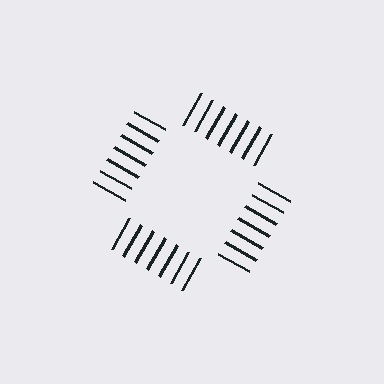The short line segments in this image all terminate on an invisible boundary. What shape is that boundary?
An illusory square — the line segments terminate on its edges but no continuous stroke is drawn.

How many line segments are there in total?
28 — 7 along each of the 4 edges.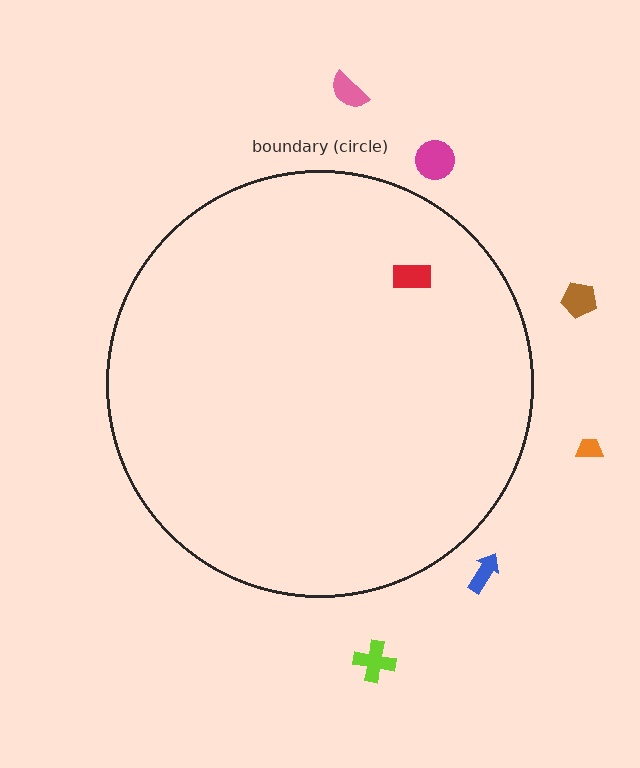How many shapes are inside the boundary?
1 inside, 6 outside.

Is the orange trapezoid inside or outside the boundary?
Outside.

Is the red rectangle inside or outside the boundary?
Inside.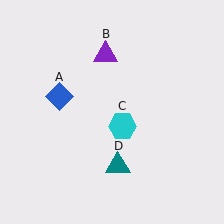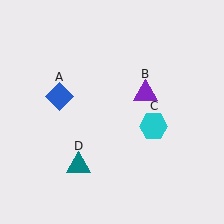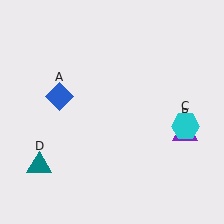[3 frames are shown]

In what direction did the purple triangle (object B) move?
The purple triangle (object B) moved down and to the right.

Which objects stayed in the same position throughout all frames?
Blue diamond (object A) remained stationary.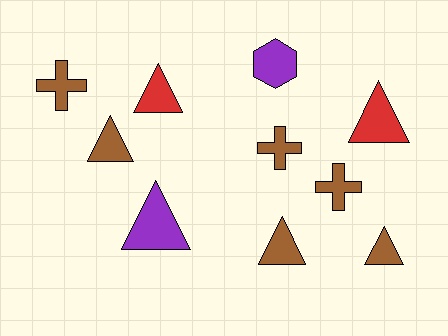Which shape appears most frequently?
Triangle, with 6 objects.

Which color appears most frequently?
Brown, with 6 objects.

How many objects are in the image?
There are 10 objects.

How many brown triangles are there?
There are 3 brown triangles.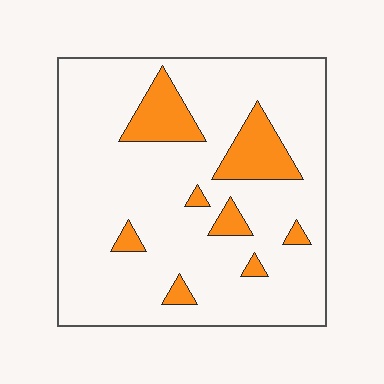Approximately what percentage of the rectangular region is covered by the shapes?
Approximately 15%.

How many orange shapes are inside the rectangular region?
8.